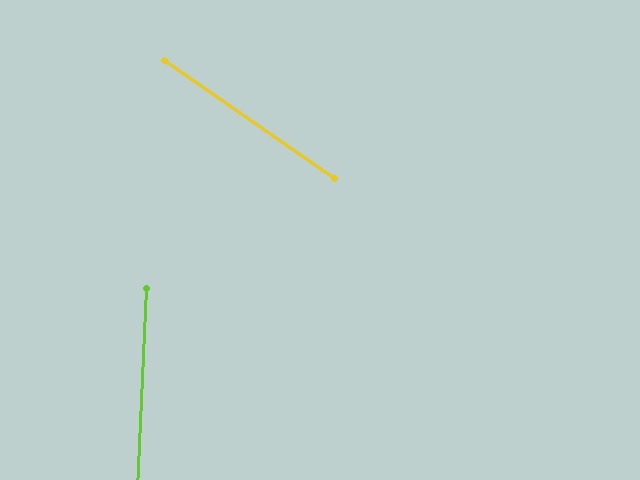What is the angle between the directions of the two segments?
Approximately 58 degrees.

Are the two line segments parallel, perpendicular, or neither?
Neither parallel nor perpendicular — they differ by about 58°.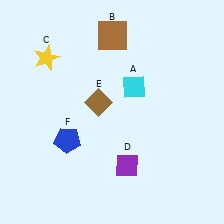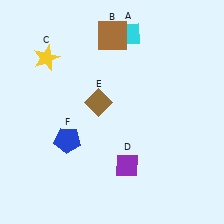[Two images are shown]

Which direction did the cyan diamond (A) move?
The cyan diamond (A) moved up.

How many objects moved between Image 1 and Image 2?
1 object moved between the two images.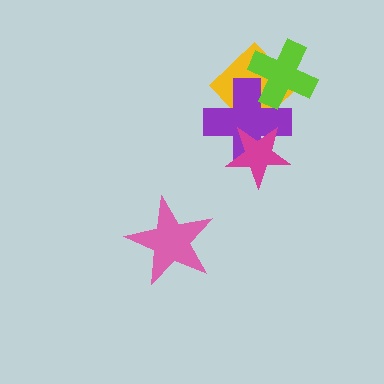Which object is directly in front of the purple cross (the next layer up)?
The magenta star is directly in front of the purple cross.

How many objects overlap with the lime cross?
2 objects overlap with the lime cross.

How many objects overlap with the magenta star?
2 objects overlap with the magenta star.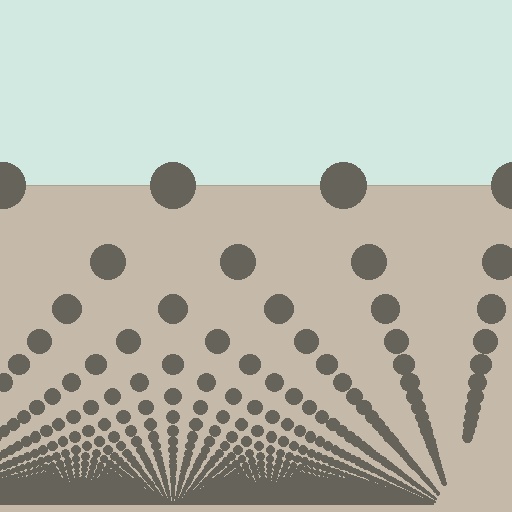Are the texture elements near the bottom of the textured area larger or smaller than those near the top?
Smaller. The gradient is inverted — elements near the bottom are smaller and denser.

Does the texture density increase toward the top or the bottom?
Density increases toward the bottom.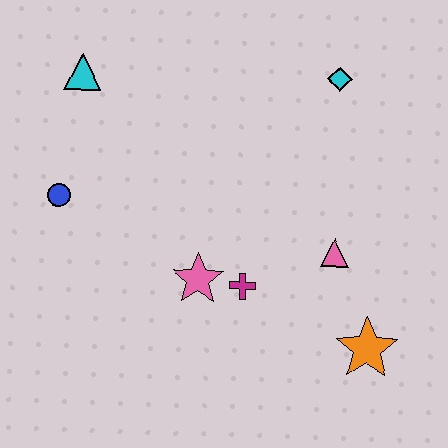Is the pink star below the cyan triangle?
Yes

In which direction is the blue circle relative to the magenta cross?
The blue circle is to the left of the magenta cross.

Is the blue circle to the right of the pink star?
No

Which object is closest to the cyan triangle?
The blue circle is closest to the cyan triangle.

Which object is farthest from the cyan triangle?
The orange star is farthest from the cyan triangle.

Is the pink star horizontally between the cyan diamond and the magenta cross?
No